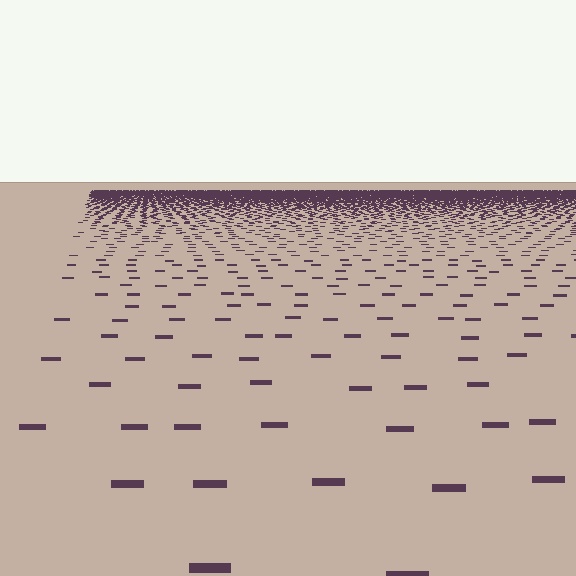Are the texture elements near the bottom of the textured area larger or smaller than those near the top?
Larger. Near the bottom, elements are closer to the viewer and appear at a bigger on-screen size.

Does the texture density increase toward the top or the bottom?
Density increases toward the top.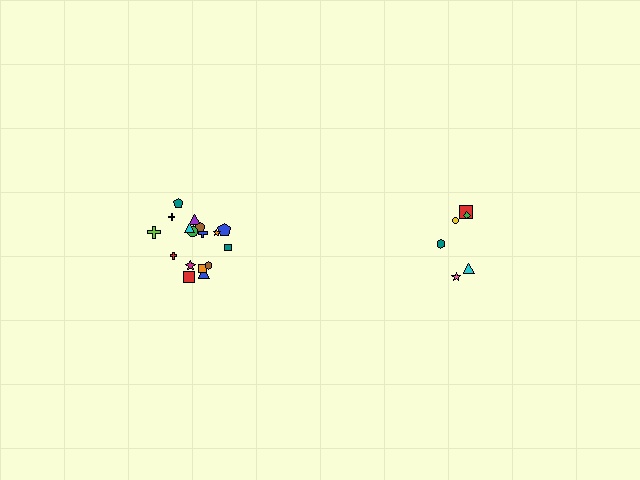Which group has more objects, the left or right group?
The left group.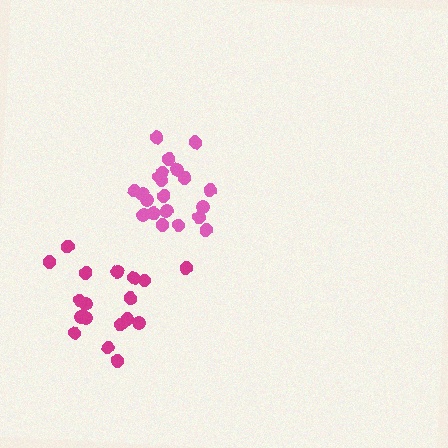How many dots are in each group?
Group 1: 18 dots, Group 2: 21 dots (39 total).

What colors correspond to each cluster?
The clusters are colored: magenta, pink.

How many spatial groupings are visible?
There are 2 spatial groupings.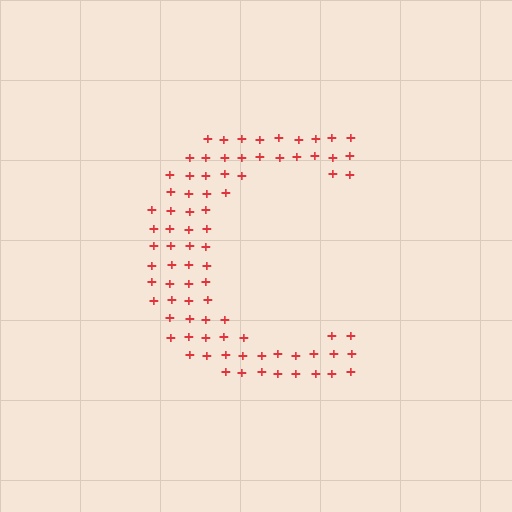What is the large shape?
The large shape is the letter C.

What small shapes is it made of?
It is made of small plus signs.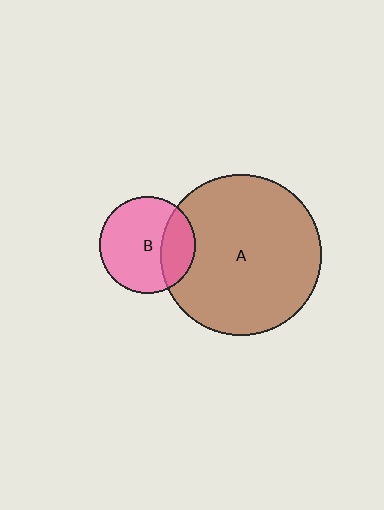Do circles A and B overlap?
Yes.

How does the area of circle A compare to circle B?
Approximately 2.8 times.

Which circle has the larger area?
Circle A (brown).